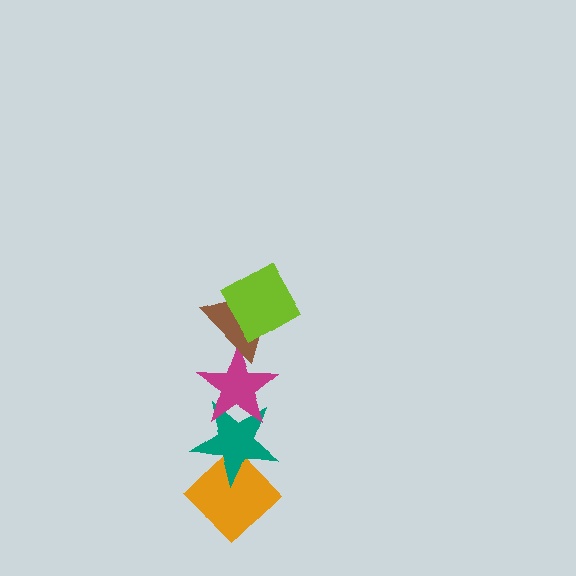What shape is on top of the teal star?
The magenta star is on top of the teal star.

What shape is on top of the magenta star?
The brown triangle is on top of the magenta star.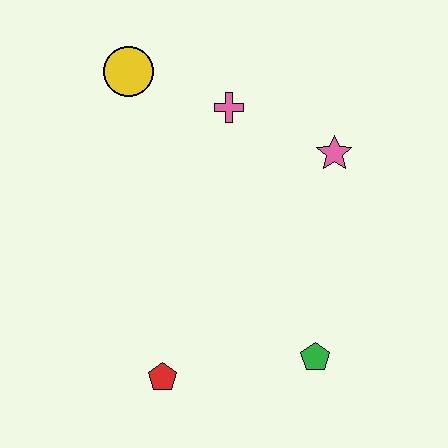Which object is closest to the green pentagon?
The red pentagon is closest to the green pentagon.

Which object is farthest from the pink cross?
The red pentagon is farthest from the pink cross.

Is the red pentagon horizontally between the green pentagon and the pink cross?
No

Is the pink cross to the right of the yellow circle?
Yes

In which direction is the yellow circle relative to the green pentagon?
The yellow circle is above the green pentagon.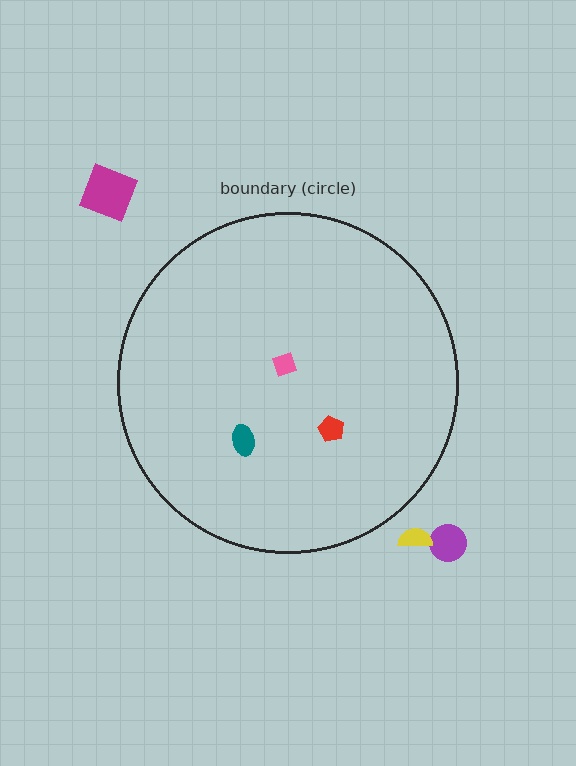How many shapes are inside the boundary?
3 inside, 3 outside.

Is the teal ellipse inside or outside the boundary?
Inside.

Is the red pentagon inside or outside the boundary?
Inside.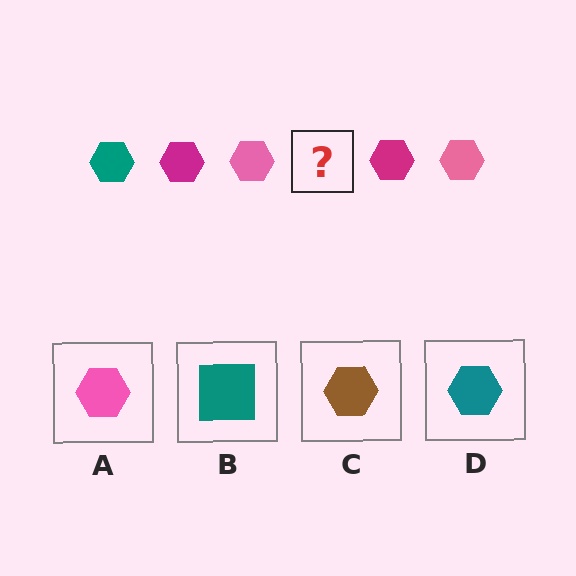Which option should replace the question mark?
Option D.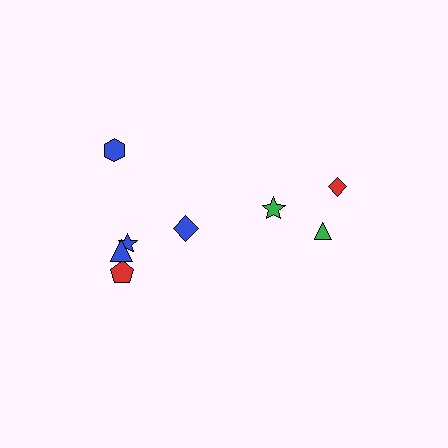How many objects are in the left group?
There are 5 objects.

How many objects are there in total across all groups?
There are 8 objects.